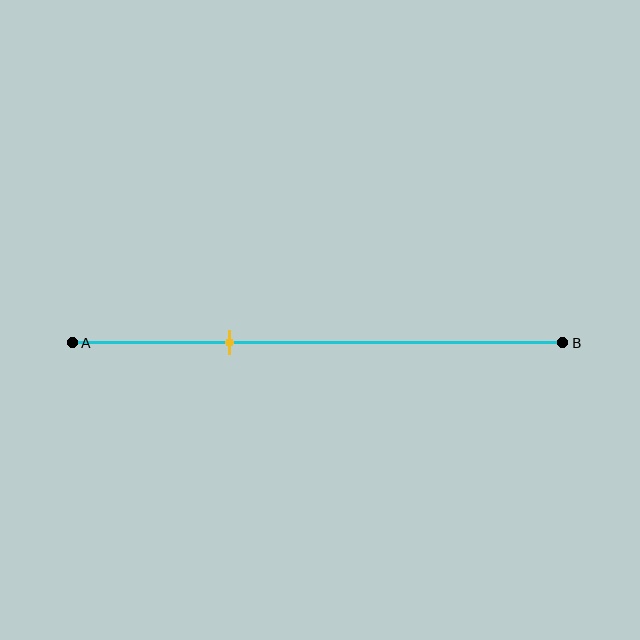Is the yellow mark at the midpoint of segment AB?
No, the mark is at about 30% from A, not at the 50% midpoint.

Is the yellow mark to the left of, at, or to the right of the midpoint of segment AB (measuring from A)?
The yellow mark is to the left of the midpoint of segment AB.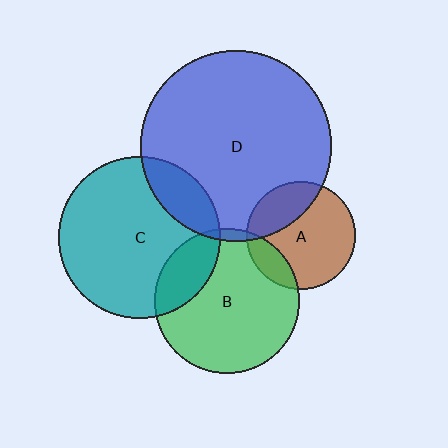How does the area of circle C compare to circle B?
Approximately 1.2 times.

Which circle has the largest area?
Circle D (blue).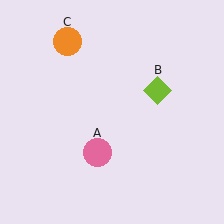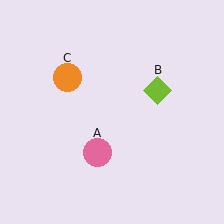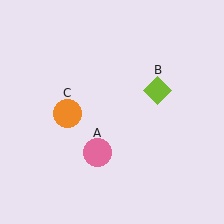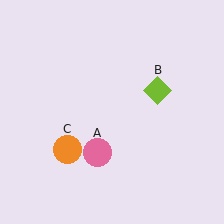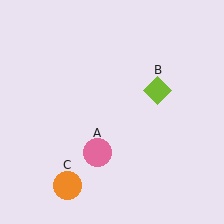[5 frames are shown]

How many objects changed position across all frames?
1 object changed position: orange circle (object C).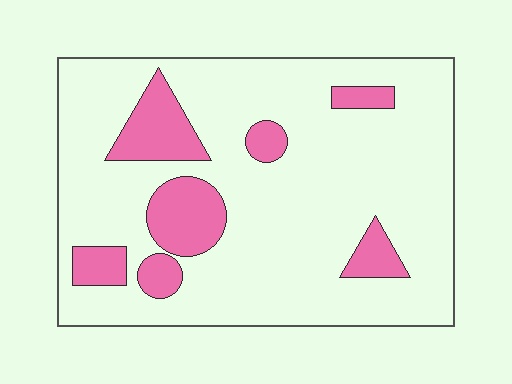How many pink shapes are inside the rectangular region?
7.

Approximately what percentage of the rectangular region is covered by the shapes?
Approximately 20%.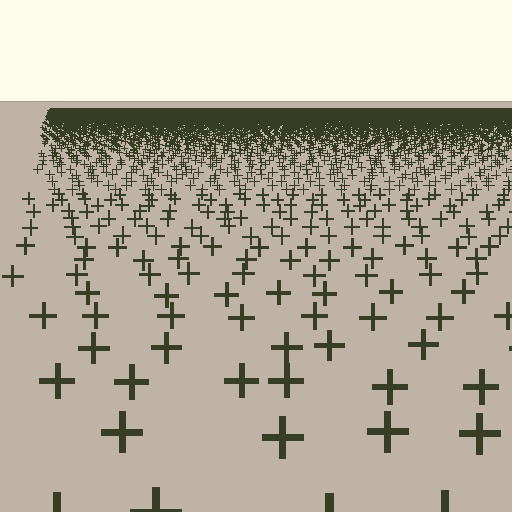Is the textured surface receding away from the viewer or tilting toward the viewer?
The surface is receding away from the viewer. Texture elements get smaller and denser toward the top.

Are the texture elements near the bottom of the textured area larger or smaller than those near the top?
Larger. Near the bottom, elements are closer to the viewer and appear at a bigger on-screen size.